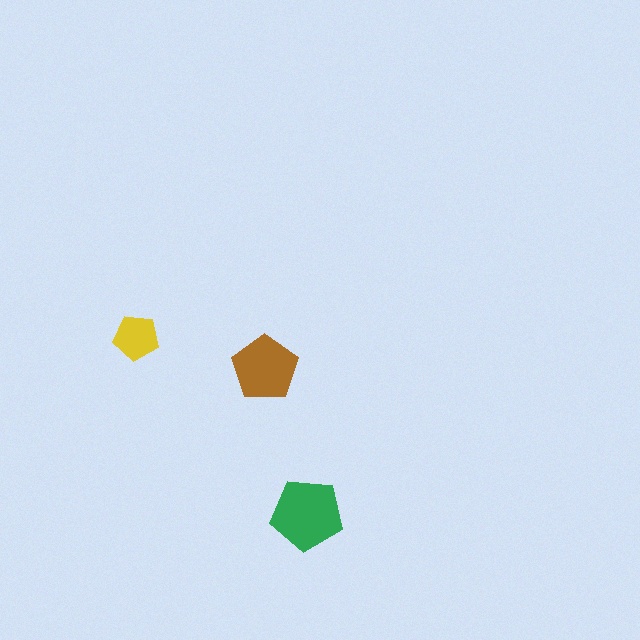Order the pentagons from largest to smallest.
the green one, the brown one, the yellow one.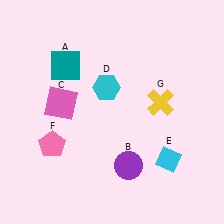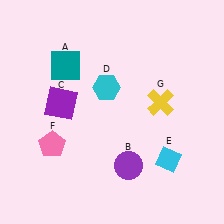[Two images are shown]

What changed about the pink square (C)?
In Image 1, C is pink. In Image 2, it changed to purple.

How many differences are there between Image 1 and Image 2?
There is 1 difference between the two images.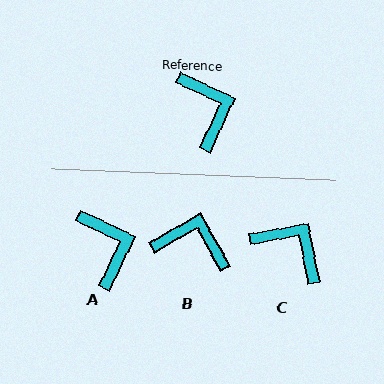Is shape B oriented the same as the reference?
No, it is off by about 54 degrees.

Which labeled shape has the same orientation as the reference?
A.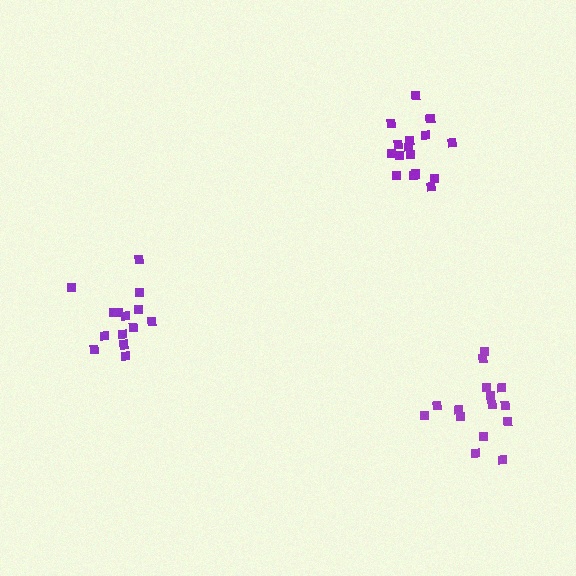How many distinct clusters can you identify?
There are 3 distinct clusters.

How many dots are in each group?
Group 1: 14 dots, Group 2: 17 dots, Group 3: 15 dots (46 total).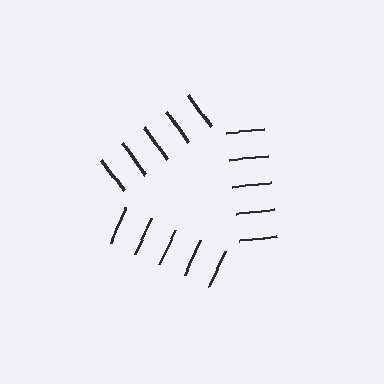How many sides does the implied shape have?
3 sides — the line-ends trace a triangle.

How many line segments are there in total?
15 — 5 along each of the 3 edges.